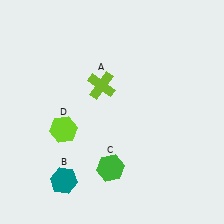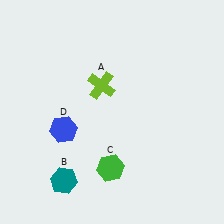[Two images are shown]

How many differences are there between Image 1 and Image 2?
There is 1 difference between the two images.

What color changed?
The hexagon (D) changed from lime in Image 1 to blue in Image 2.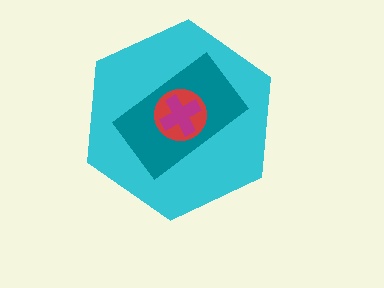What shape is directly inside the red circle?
The magenta cross.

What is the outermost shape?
The cyan hexagon.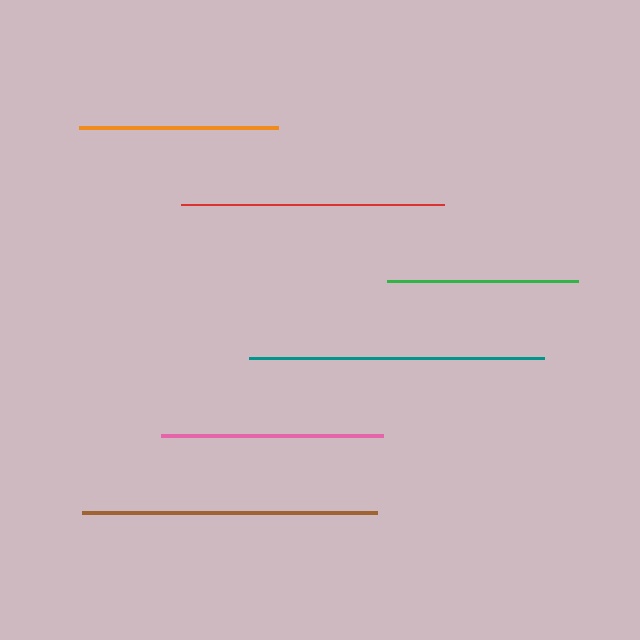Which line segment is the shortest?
The green line is the shortest at approximately 191 pixels.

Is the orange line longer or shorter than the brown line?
The brown line is longer than the orange line.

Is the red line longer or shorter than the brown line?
The brown line is longer than the red line.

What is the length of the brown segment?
The brown segment is approximately 295 pixels long.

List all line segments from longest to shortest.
From longest to shortest: teal, brown, red, pink, orange, green.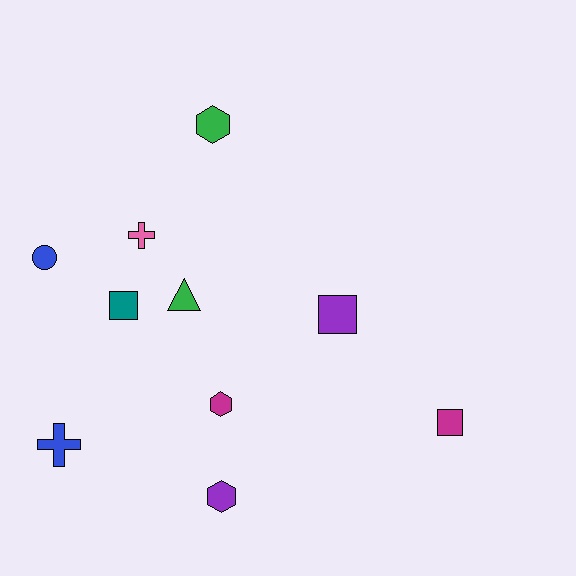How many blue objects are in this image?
There are 2 blue objects.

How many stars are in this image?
There are no stars.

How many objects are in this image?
There are 10 objects.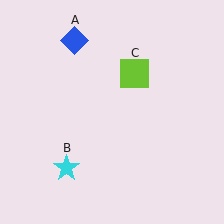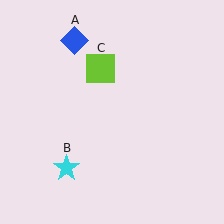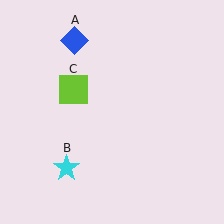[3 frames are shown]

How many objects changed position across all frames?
1 object changed position: lime square (object C).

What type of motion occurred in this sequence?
The lime square (object C) rotated counterclockwise around the center of the scene.